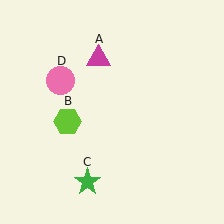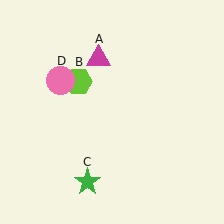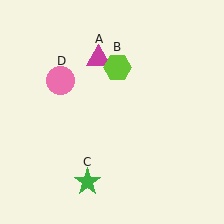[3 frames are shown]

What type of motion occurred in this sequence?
The lime hexagon (object B) rotated clockwise around the center of the scene.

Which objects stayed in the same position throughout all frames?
Magenta triangle (object A) and green star (object C) and pink circle (object D) remained stationary.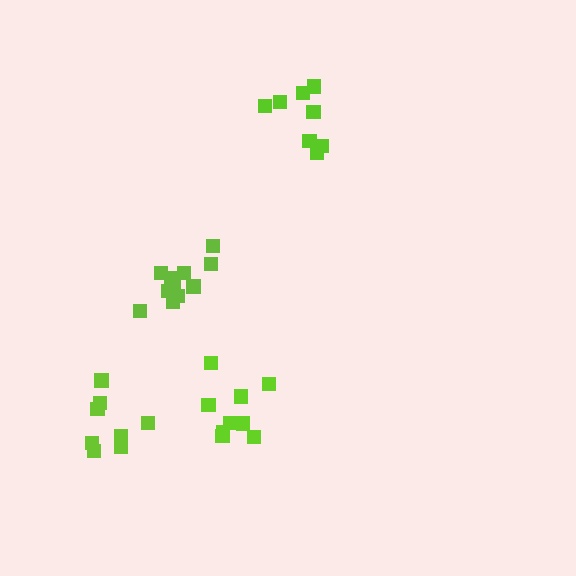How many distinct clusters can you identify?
There are 4 distinct clusters.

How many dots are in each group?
Group 1: 9 dots, Group 2: 8 dots, Group 3: 11 dots, Group 4: 8 dots (36 total).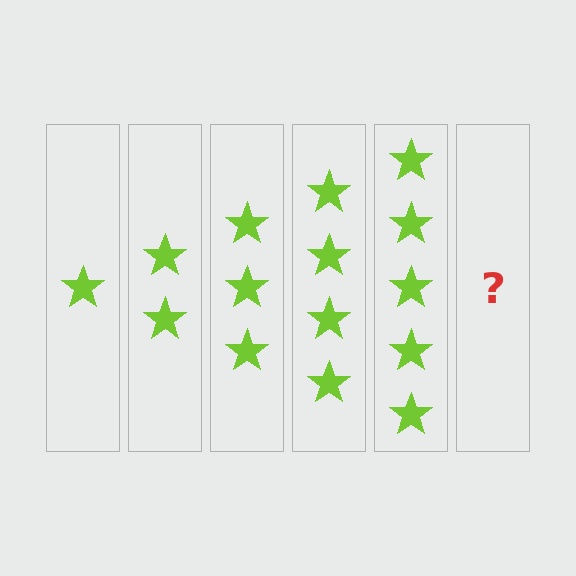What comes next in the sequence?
The next element should be 6 stars.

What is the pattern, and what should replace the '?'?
The pattern is that each step adds one more star. The '?' should be 6 stars.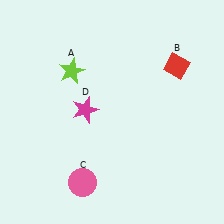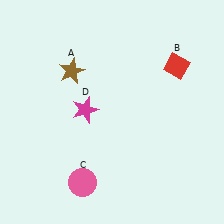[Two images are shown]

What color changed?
The star (A) changed from lime in Image 1 to brown in Image 2.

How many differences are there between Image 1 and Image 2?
There is 1 difference between the two images.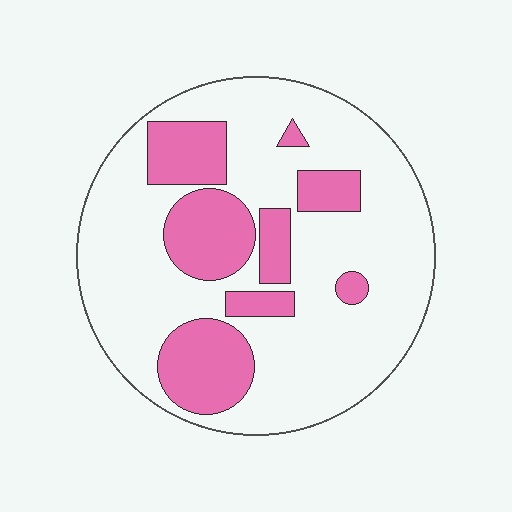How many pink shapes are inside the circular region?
8.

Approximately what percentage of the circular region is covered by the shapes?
Approximately 25%.